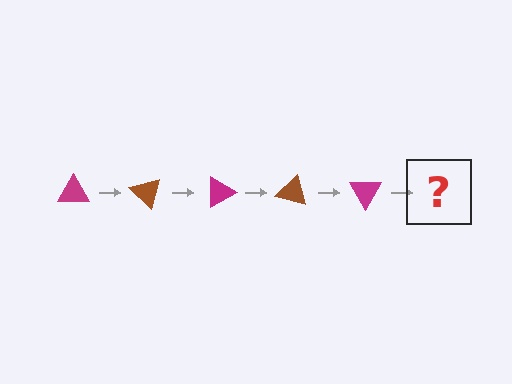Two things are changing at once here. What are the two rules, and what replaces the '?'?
The two rules are that it rotates 45 degrees each step and the color cycles through magenta and brown. The '?' should be a brown triangle, rotated 225 degrees from the start.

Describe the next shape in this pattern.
It should be a brown triangle, rotated 225 degrees from the start.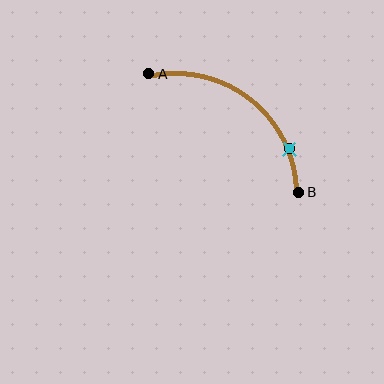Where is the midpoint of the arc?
The arc midpoint is the point on the curve farthest from the straight line joining A and B. It sits above and to the right of that line.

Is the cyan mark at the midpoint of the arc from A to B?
No. The cyan mark lies on the arc but is closer to endpoint B. The arc midpoint would be at the point on the curve equidistant along the arc from both A and B.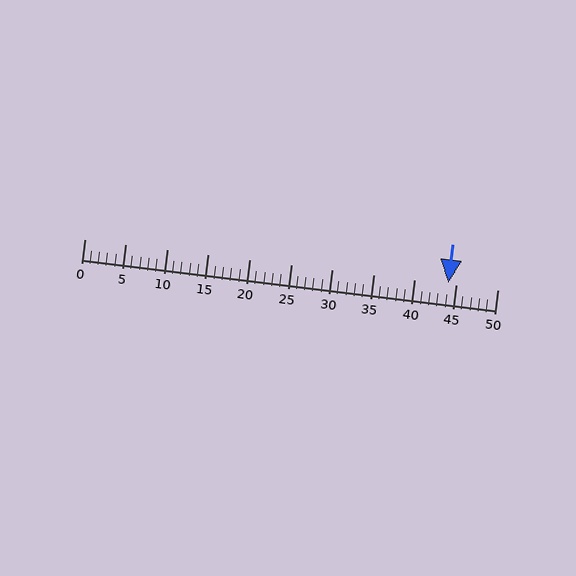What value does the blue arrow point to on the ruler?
The blue arrow points to approximately 44.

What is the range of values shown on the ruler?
The ruler shows values from 0 to 50.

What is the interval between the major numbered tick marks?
The major tick marks are spaced 5 units apart.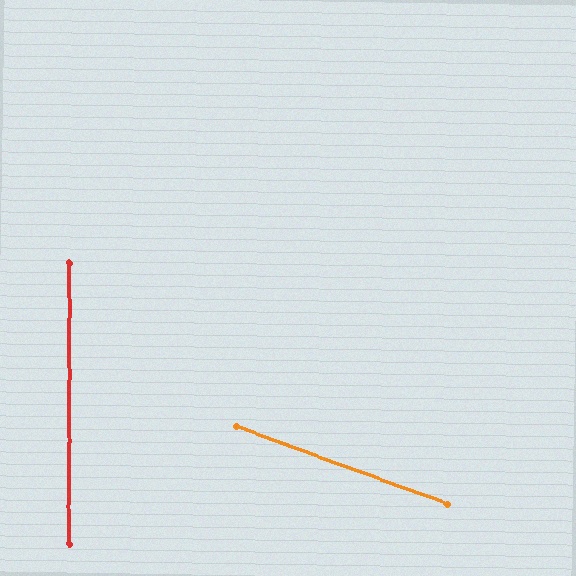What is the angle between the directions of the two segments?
Approximately 70 degrees.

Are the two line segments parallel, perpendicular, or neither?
Neither parallel nor perpendicular — they differ by about 70°.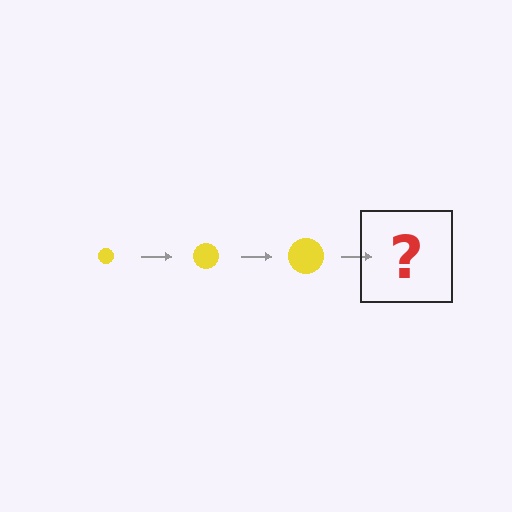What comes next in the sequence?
The next element should be a yellow circle, larger than the previous one.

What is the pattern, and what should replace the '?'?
The pattern is that the circle gets progressively larger each step. The '?' should be a yellow circle, larger than the previous one.